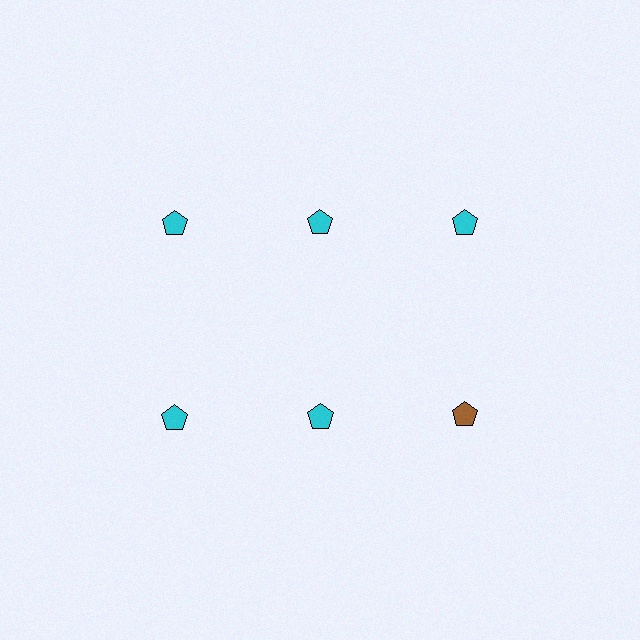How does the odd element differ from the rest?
It has a different color: brown instead of cyan.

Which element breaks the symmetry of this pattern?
The brown pentagon in the second row, center column breaks the symmetry. All other shapes are cyan pentagons.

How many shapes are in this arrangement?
There are 6 shapes arranged in a grid pattern.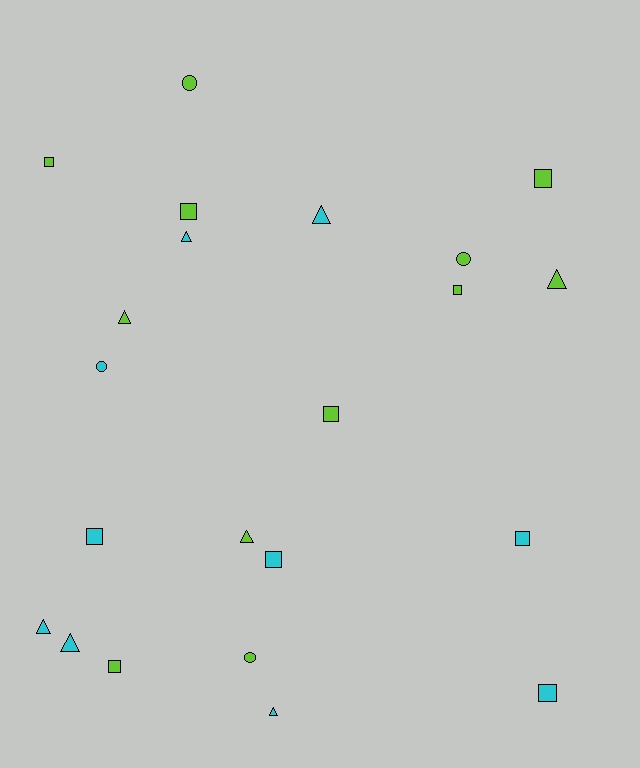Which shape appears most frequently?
Square, with 10 objects.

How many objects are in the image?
There are 22 objects.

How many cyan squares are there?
There are 4 cyan squares.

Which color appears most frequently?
Lime, with 12 objects.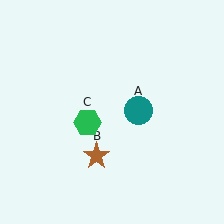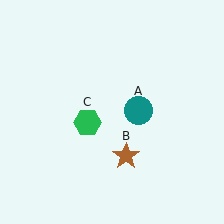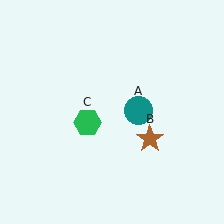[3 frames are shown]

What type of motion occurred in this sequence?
The brown star (object B) rotated counterclockwise around the center of the scene.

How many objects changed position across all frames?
1 object changed position: brown star (object B).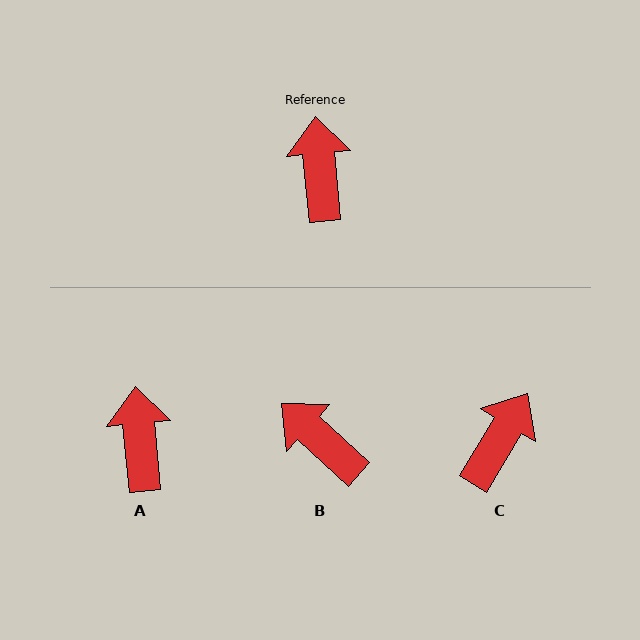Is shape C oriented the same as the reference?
No, it is off by about 36 degrees.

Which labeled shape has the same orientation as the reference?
A.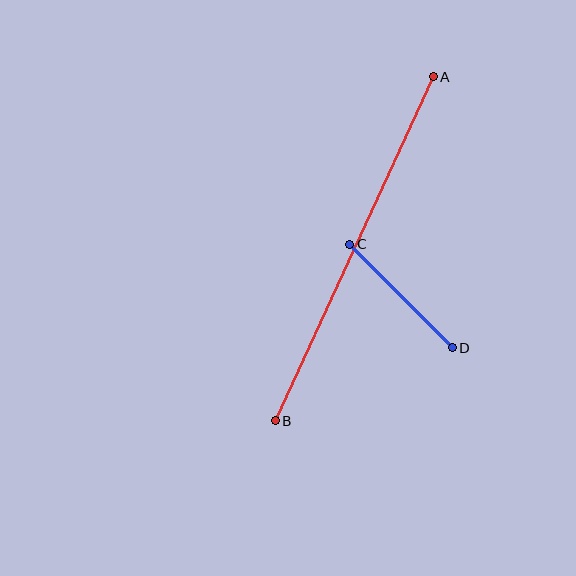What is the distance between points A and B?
The distance is approximately 379 pixels.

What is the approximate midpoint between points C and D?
The midpoint is at approximately (401, 296) pixels.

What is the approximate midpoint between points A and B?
The midpoint is at approximately (354, 249) pixels.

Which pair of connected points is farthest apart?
Points A and B are farthest apart.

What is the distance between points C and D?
The distance is approximately 146 pixels.